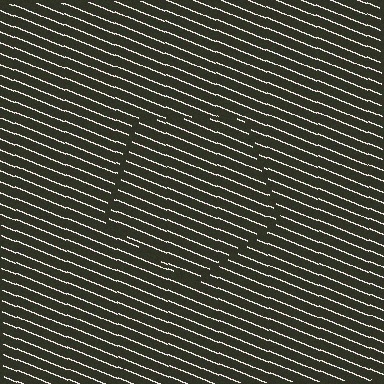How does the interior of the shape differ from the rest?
The interior of the shape contains the same grating, shifted by half a period — the contour is defined by the phase discontinuity where line-ends from the inner and outer gratings abut.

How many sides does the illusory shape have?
5 sides — the line-ends trace a pentagon.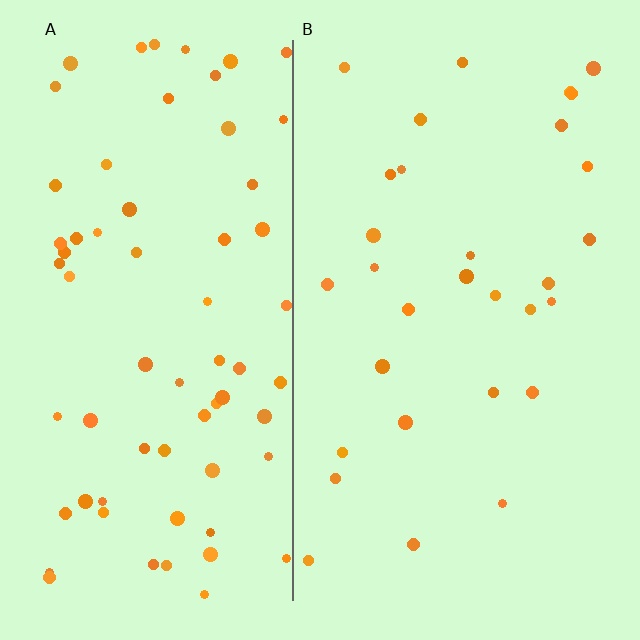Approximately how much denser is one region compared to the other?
Approximately 2.2× — region A over region B.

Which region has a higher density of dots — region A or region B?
A (the left).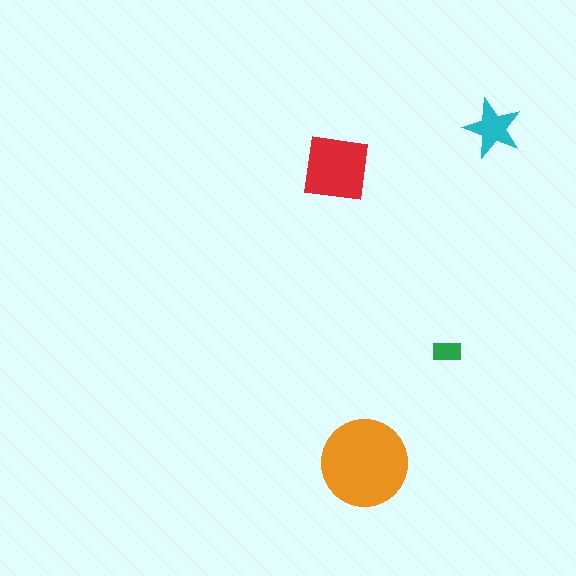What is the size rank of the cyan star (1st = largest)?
3rd.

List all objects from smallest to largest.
The green rectangle, the cyan star, the red square, the orange circle.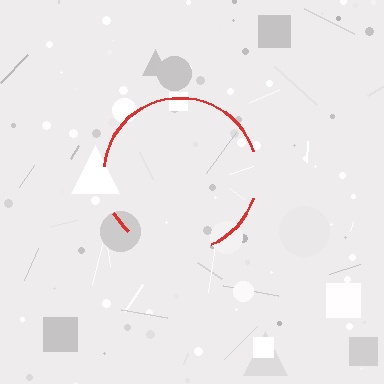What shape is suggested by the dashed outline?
The dashed outline suggests a circle.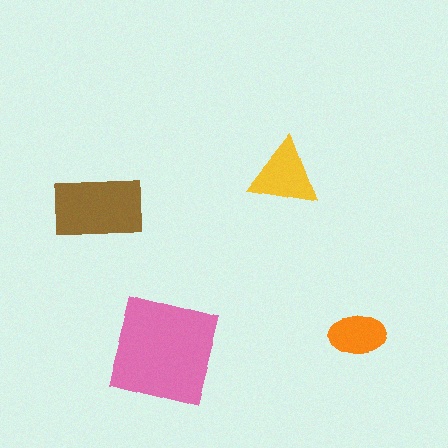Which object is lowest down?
The pink square is bottommost.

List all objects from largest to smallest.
The pink square, the brown rectangle, the yellow triangle, the orange ellipse.